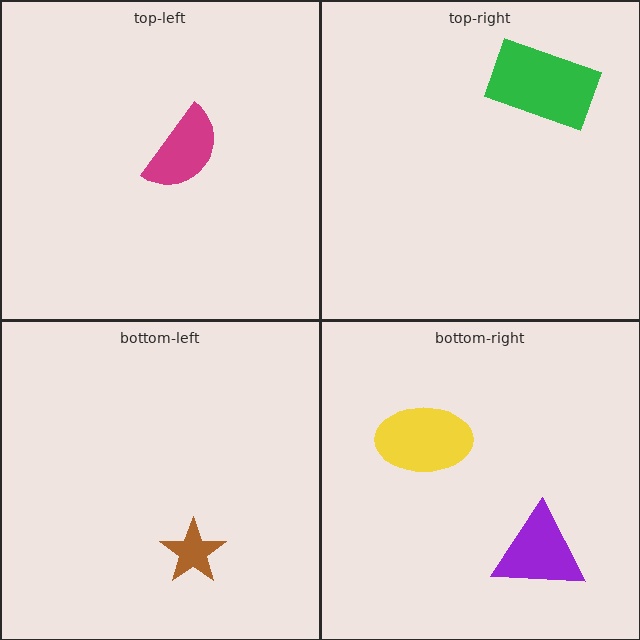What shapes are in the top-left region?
The magenta semicircle.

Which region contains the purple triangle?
The bottom-right region.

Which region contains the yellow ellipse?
The bottom-right region.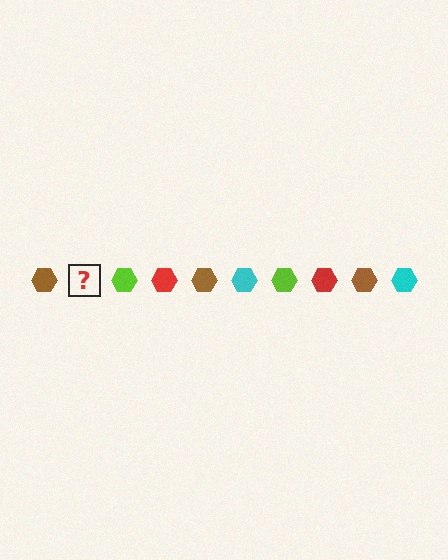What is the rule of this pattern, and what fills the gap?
The rule is that the pattern cycles through brown, cyan, lime, red hexagons. The gap should be filled with a cyan hexagon.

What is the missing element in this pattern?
The missing element is a cyan hexagon.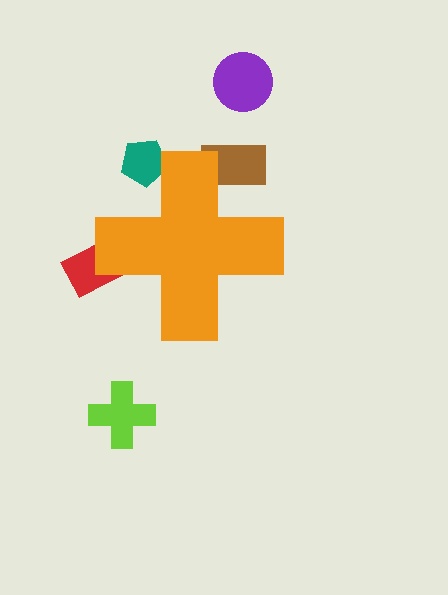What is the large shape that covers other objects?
An orange cross.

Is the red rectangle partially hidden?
Yes, the red rectangle is partially hidden behind the orange cross.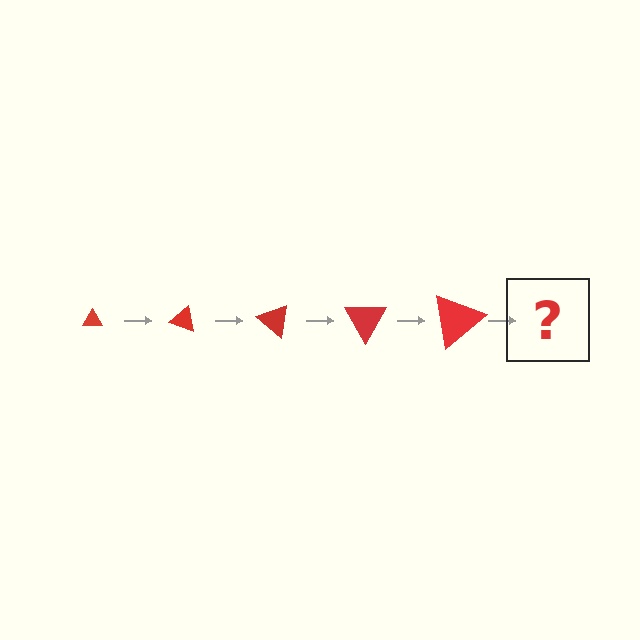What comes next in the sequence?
The next element should be a triangle, larger than the previous one and rotated 100 degrees from the start.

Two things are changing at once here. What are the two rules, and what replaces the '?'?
The two rules are that the triangle grows larger each step and it rotates 20 degrees each step. The '?' should be a triangle, larger than the previous one and rotated 100 degrees from the start.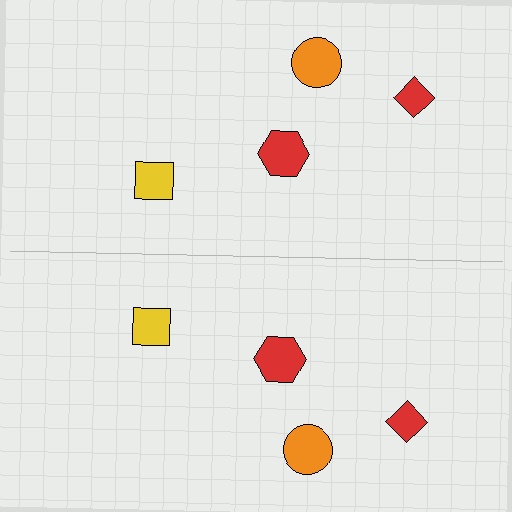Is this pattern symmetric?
Yes, this pattern has bilateral (reflection) symmetry.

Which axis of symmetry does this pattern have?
The pattern has a horizontal axis of symmetry running through the center of the image.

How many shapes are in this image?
There are 8 shapes in this image.